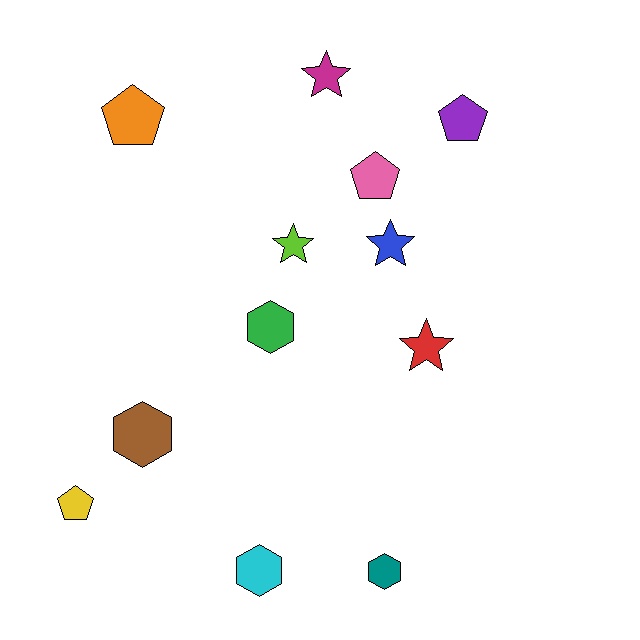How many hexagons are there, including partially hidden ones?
There are 4 hexagons.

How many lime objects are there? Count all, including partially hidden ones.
There is 1 lime object.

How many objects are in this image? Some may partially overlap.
There are 12 objects.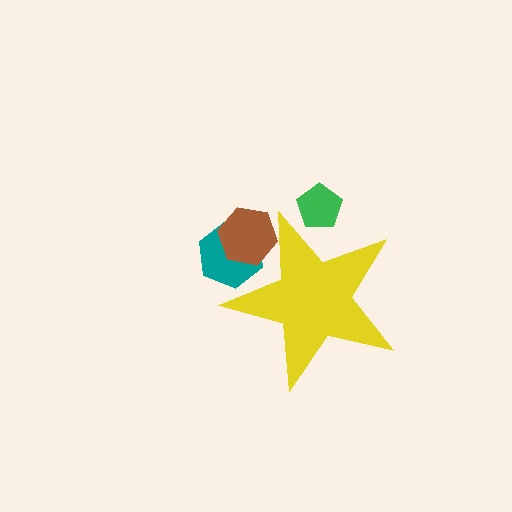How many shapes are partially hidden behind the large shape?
3 shapes are partially hidden.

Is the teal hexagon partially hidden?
Yes, the teal hexagon is partially hidden behind the yellow star.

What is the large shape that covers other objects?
A yellow star.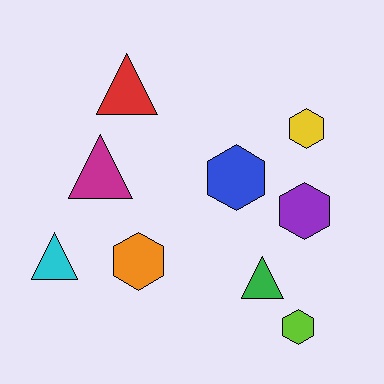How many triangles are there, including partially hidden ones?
There are 4 triangles.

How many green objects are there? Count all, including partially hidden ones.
There is 1 green object.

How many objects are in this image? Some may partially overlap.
There are 9 objects.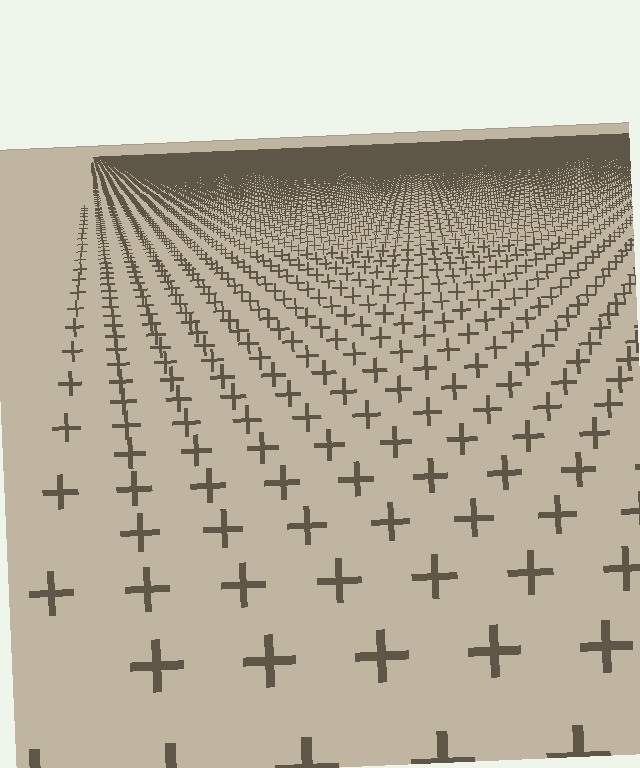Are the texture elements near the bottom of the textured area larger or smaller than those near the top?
Larger. Near the bottom, elements are closer to the viewer and appear at a bigger on-screen size.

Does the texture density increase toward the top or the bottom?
Density increases toward the top.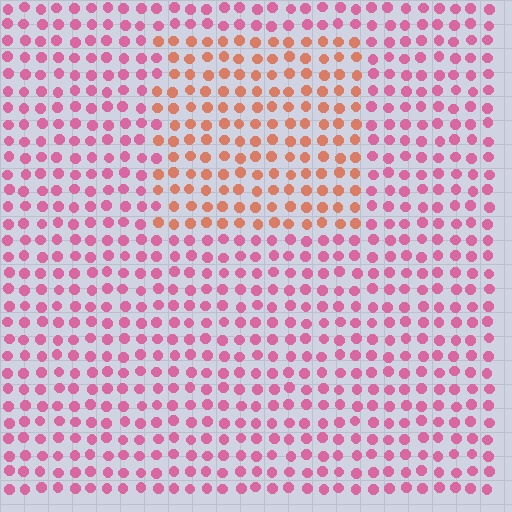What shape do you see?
I see a rectangle.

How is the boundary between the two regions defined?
The boundary is defined purely by a slight shift in hue (about 42 degrees). Spacing, size, and orientation are identical on both sides.